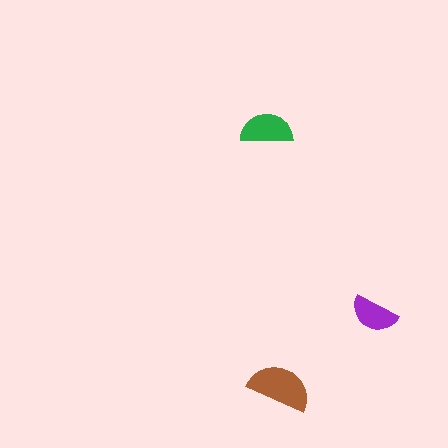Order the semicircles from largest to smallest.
the brown one, the green one, the purple one.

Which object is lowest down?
The brown semicircle is bottommost.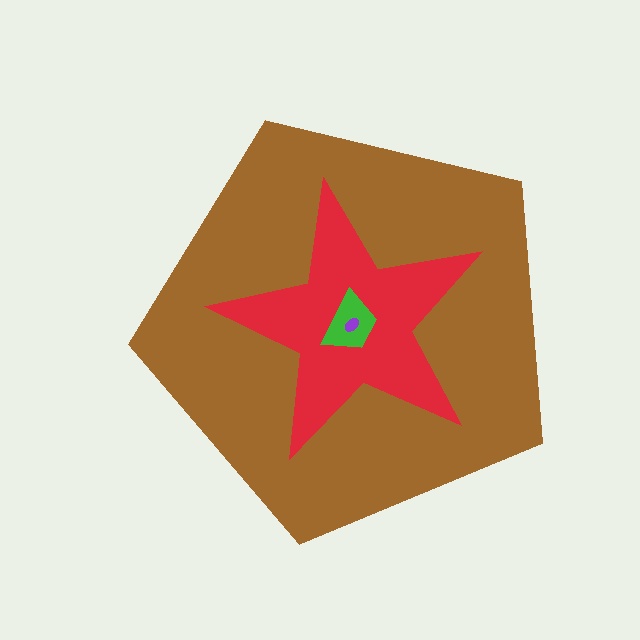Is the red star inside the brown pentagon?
Yes.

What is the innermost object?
The purple ellipse.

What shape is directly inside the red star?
The green trapezoid.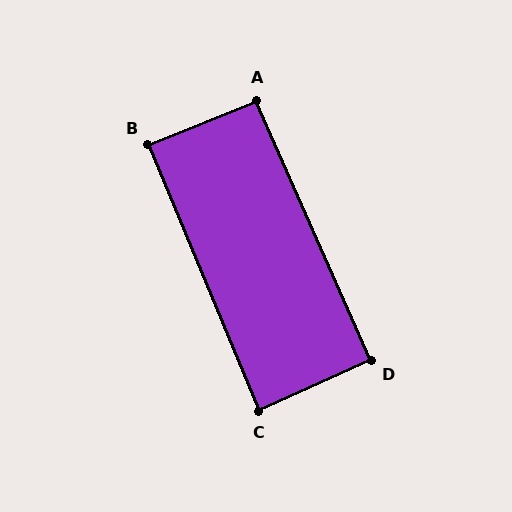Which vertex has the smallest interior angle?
C, at approximately 88 degrees.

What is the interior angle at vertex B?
Approximately 89 degrees (approximately right).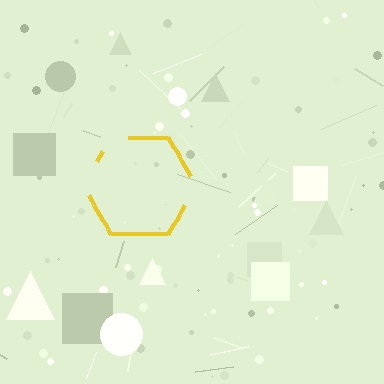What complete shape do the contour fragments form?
The contour fragments form a hexagon.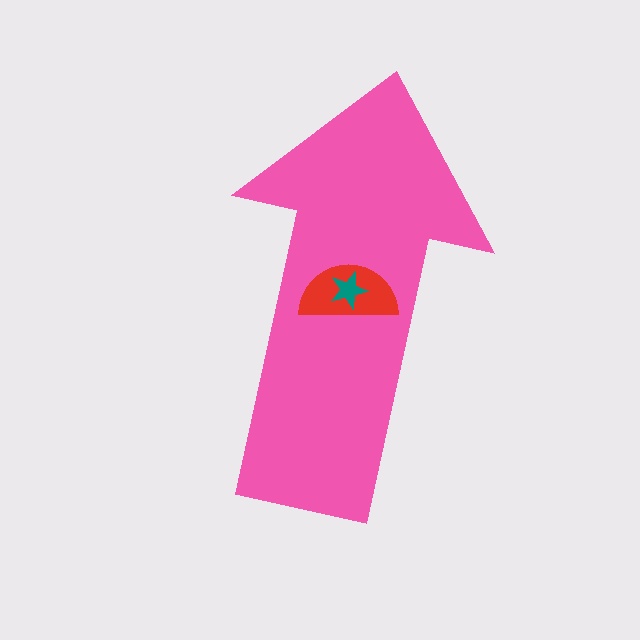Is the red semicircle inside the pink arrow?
Yes.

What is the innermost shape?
The teal star.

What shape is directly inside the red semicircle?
The teal star.